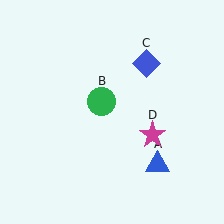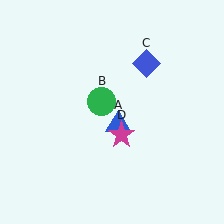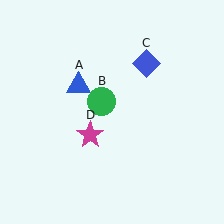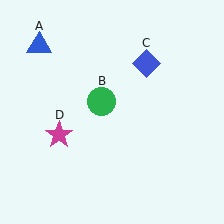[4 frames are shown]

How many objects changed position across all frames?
2 objects changed position: blue triangle (object A), magenta star (object D).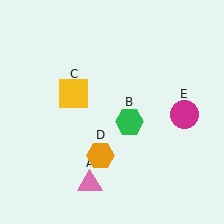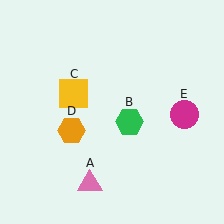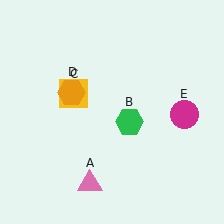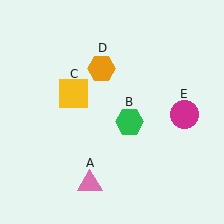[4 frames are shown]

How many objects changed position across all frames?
1 object changed position: orange hexagon (object D).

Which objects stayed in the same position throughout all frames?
Pink triangle (object A) and green hexagon (object B) and yellow square (object C) and magenta circle (object E) remained stationary.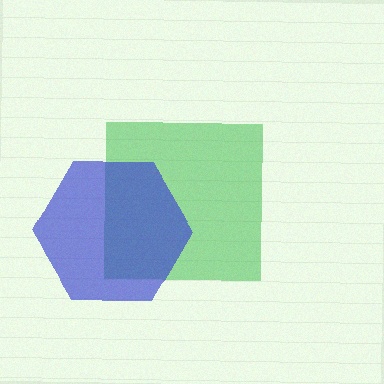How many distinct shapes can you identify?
There are 2 distinct shapes: a green square, a blue hexagon.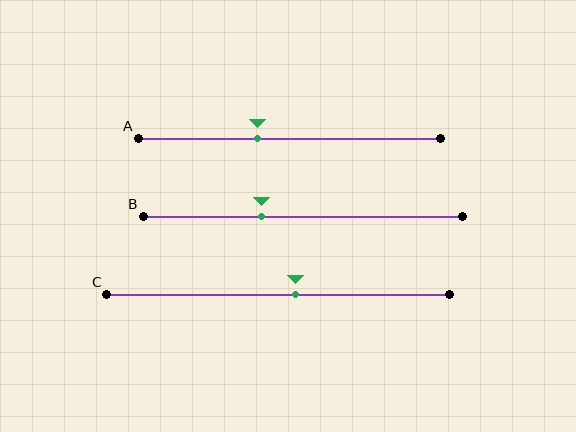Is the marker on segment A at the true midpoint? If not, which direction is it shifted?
No, the marker on segment A is shifted to the left by about 11% of the segment length.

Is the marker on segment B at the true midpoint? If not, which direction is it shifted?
No, the marker on segment B is shifted to the left by about 13% of the segment length.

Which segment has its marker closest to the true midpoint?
Segment C has its marker closest to the true midpoint.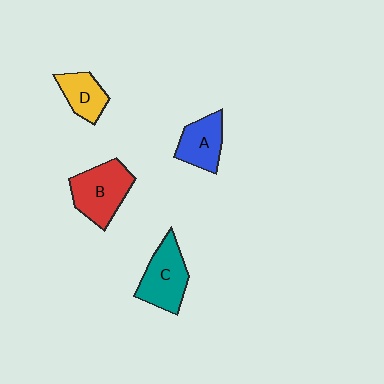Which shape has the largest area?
Shape B (red).